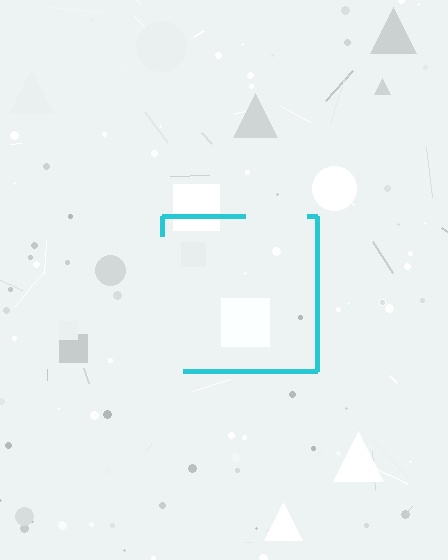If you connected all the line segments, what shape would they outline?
They would outline a square.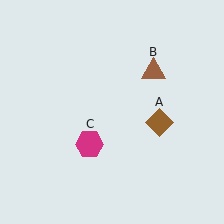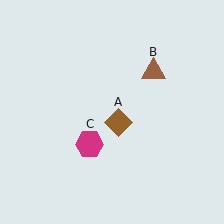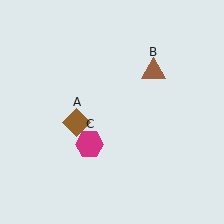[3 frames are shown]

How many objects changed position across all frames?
1 object changed position: brown diamond (object A).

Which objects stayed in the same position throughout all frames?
Brown triangle (object B) and magenta hexagon (object C) remained stationary.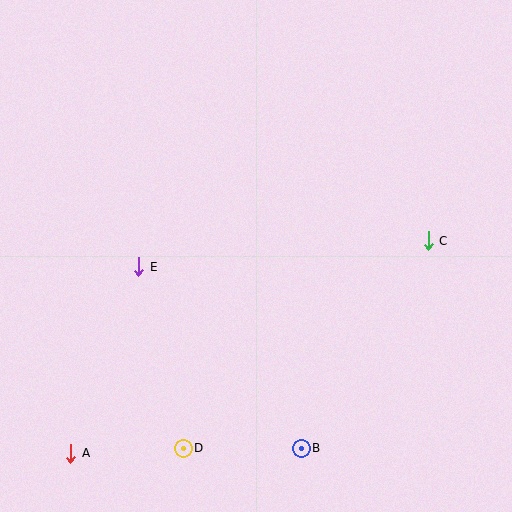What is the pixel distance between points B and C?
The distance between B and C is 243 pixels.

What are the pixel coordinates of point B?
Point B is at (301, 448).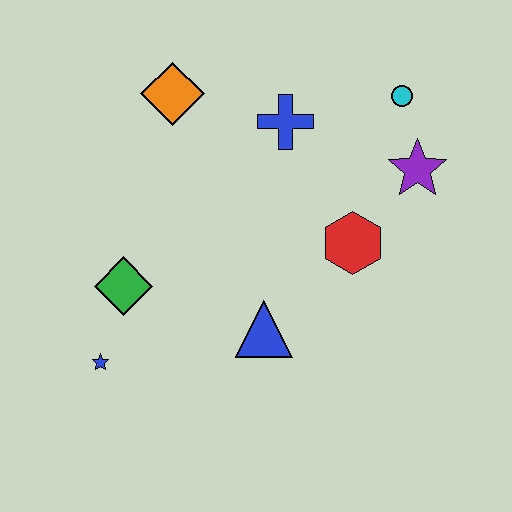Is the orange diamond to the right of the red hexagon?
No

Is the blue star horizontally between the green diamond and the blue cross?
No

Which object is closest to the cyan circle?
The purple star is closest to the cyan circle.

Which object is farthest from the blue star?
The cyan circle is farthest from the blue star.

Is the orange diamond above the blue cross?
Yes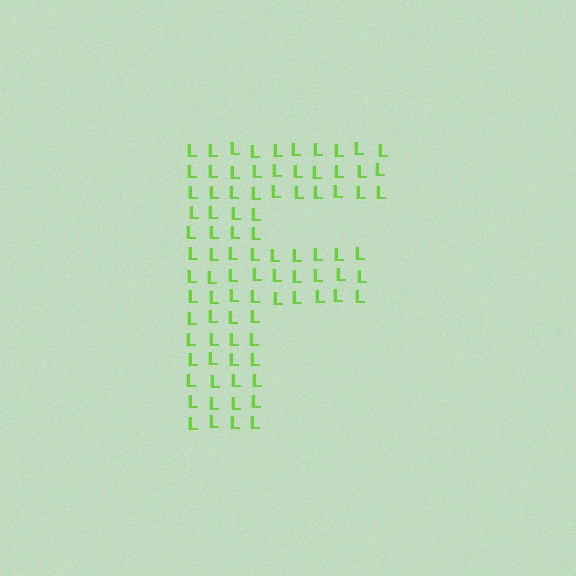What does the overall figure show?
The overall figure shows the letter F.